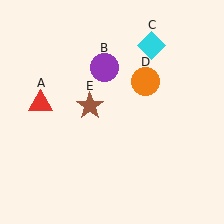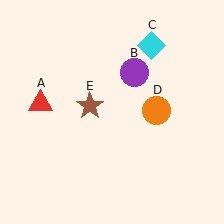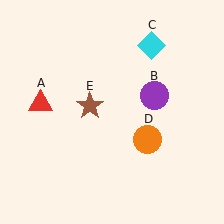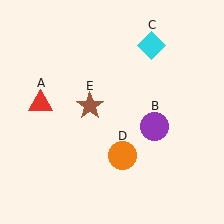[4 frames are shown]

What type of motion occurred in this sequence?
The purple circle (object B), orange circle (object D) rotated clockwise around the center of the scene.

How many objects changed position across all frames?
2 objects changed position: purple circle (object B), orange circle (object D).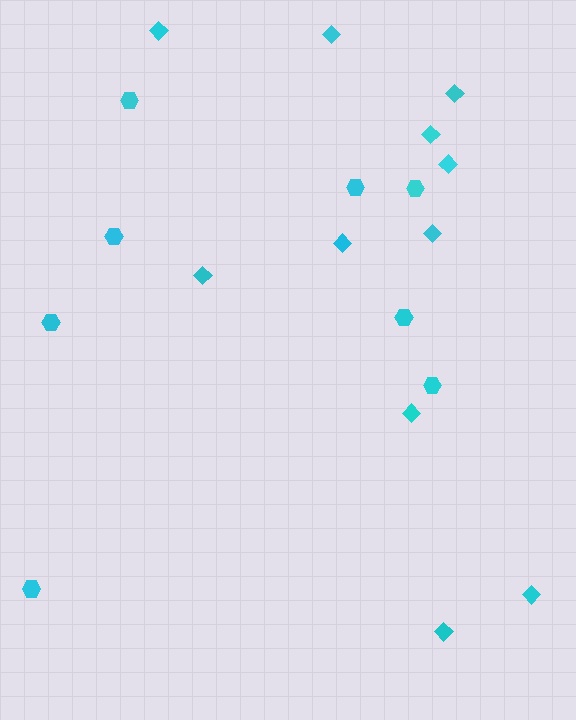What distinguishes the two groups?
There are 2 groups: one group of diamonds (11) and one group of hexagons (8).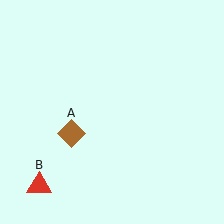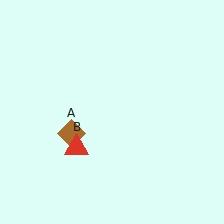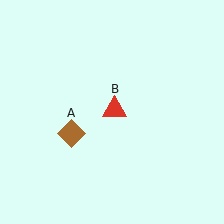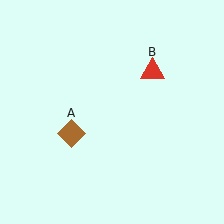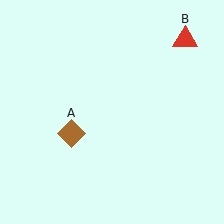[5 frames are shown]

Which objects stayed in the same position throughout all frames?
Brown diamond (object A) remained stationary.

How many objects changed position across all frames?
1 object changed position: red triangle (object B).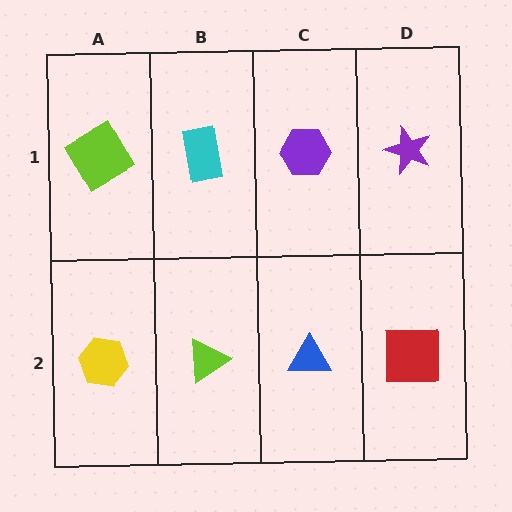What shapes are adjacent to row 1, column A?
A yellow hexagon (row 2, column A), a cyan rectangle (row 1, column B).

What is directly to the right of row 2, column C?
A red square.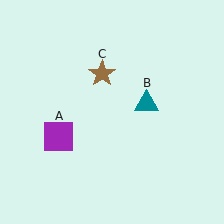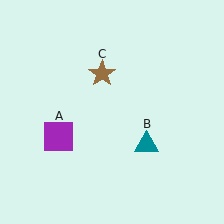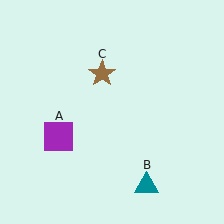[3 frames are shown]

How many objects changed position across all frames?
1 object changed position: teal triangle (object B).